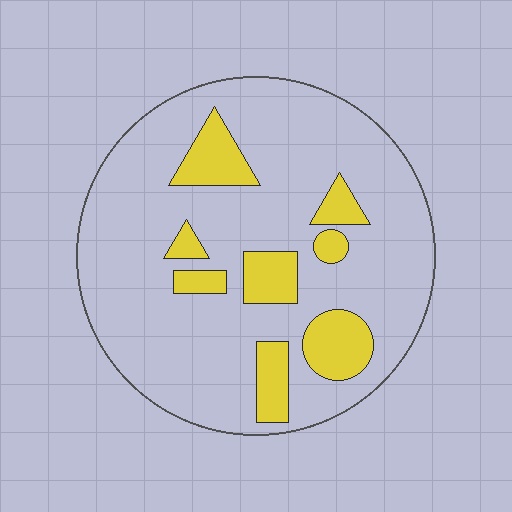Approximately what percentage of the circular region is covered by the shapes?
Approximately 20%.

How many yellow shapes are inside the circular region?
8.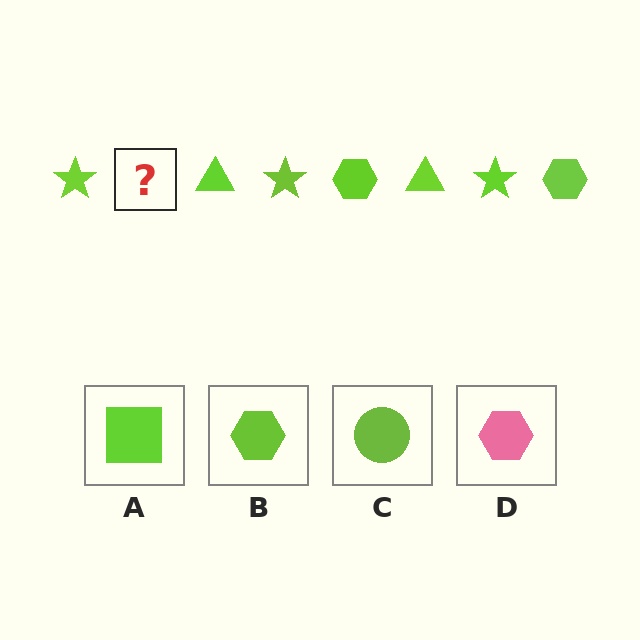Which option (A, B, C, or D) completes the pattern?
B.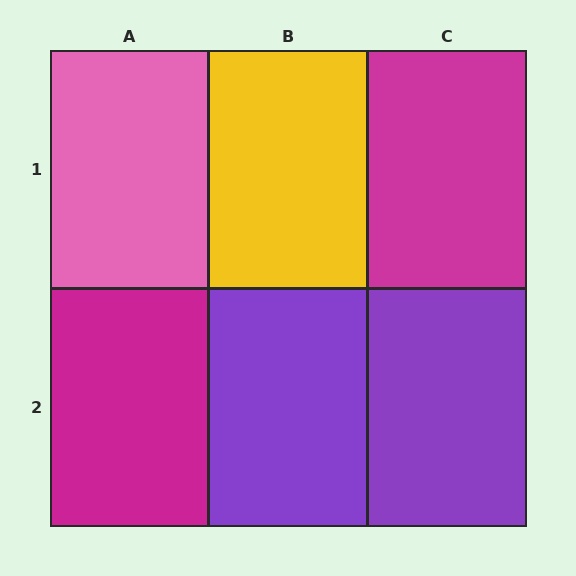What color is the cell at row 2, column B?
Purple.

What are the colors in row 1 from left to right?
Pink, yellow, magenta.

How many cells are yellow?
1 cell is yellow.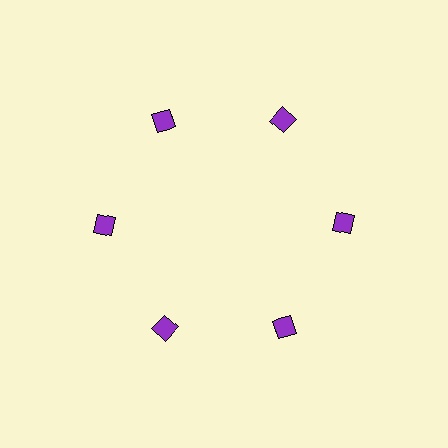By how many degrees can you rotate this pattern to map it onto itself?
The pattern maps onto itself every 60 degrees of rotation.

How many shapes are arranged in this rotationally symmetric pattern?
There are 6 shapes, arranged in 6 groups of 1.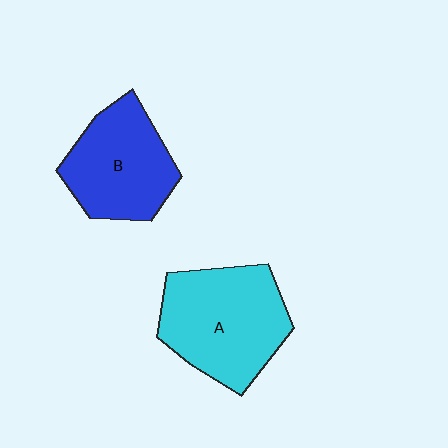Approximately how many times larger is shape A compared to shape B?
Approximately 1.2 times.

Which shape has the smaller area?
Shape B (blue).